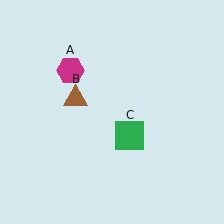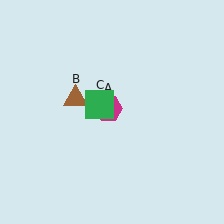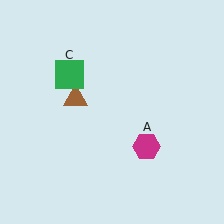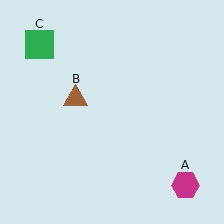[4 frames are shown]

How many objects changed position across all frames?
2 objects changed position: magenta hexagon (object A), green square (object C).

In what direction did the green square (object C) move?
The green square (object C) moved up and to the left.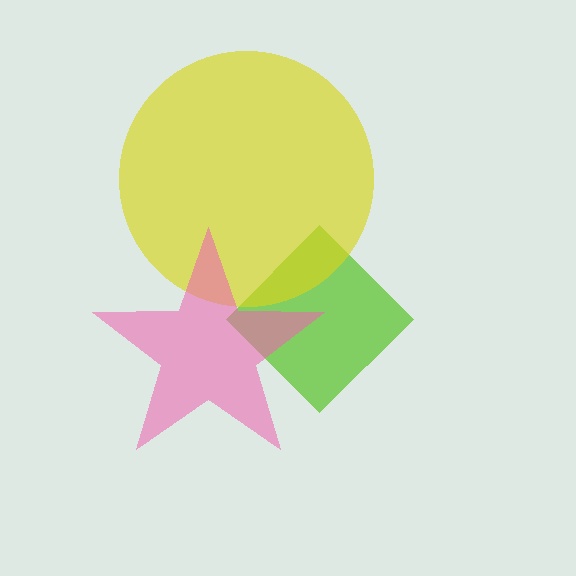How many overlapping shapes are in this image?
There are 3 overlapping shapes in the image.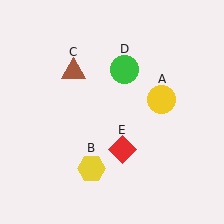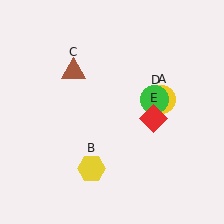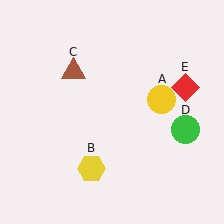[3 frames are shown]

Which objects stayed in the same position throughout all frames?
Yellow circle (object A) and yellow hexagon (object B) and brown triangle (object C) remained stationary.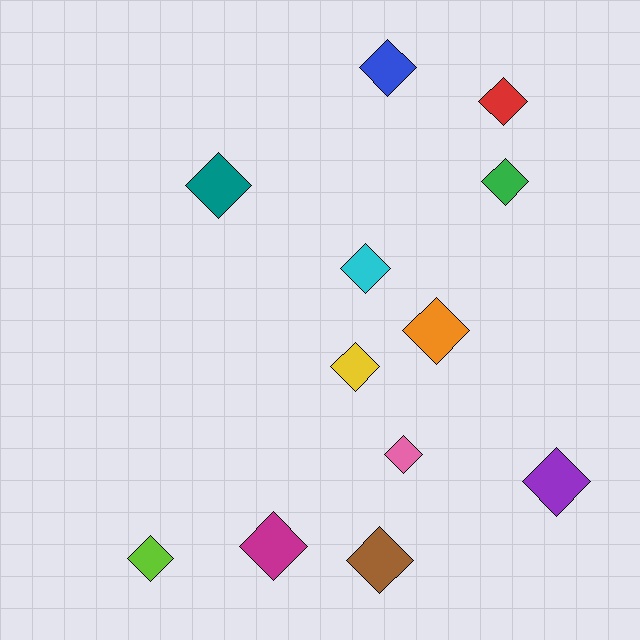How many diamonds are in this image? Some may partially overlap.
There are 12 diamonds.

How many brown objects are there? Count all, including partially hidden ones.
There is 1 brown object.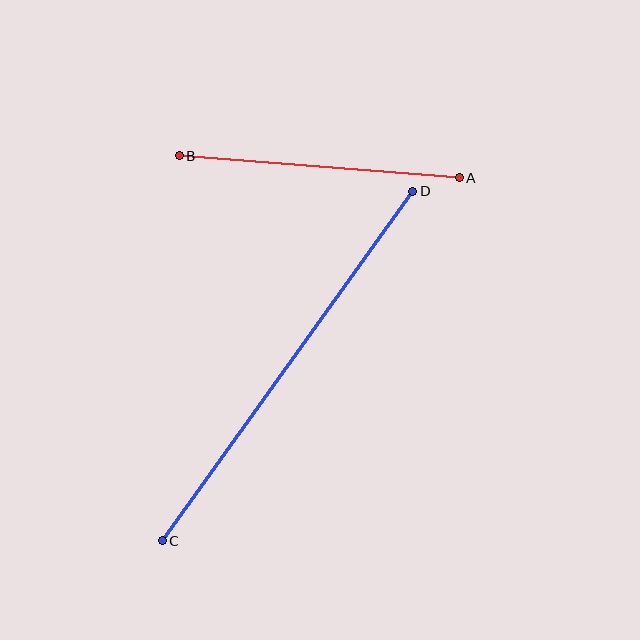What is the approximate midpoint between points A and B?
The midpoint is at approximately (319, 167) pixels.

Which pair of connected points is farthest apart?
Points C and D are farthest apart.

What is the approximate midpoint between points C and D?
The midpoint is at approximately (287, 366) pixels.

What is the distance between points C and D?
The distance is approximately 430 pixels.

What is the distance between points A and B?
The distance is approximately 281 pixels.